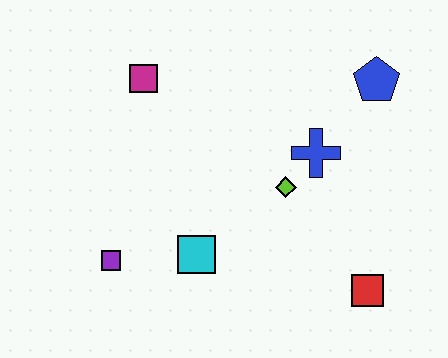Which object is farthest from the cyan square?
The blue pentagon is farthest from the cyan square.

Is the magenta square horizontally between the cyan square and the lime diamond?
No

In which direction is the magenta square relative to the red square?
The magenta square is to the left of the red square.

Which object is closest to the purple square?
The cyan square is closest to the purple square.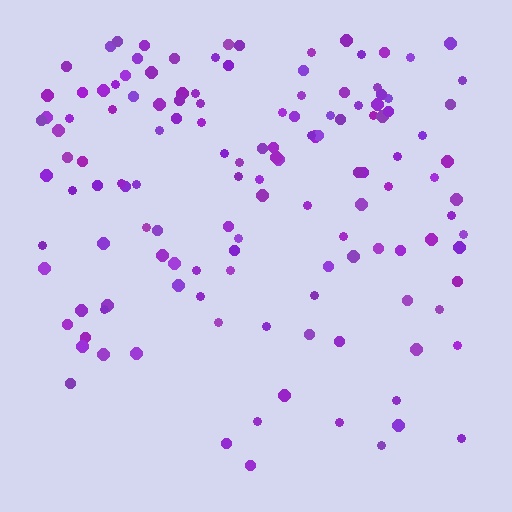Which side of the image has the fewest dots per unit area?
The bottom.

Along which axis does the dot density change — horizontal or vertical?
Vertical.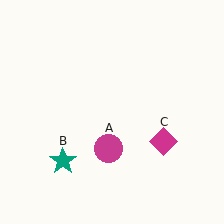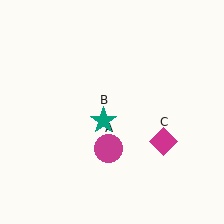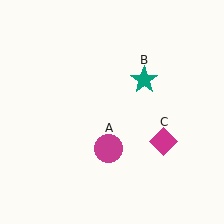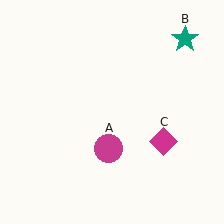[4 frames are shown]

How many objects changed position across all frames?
1 object changed position: teal star (object B).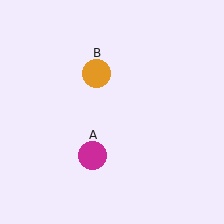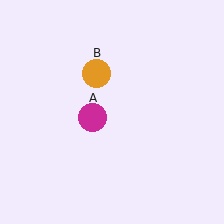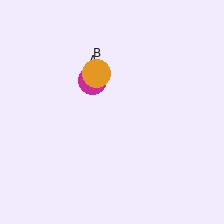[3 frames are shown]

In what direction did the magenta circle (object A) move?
The magenta circle (object A) moved up.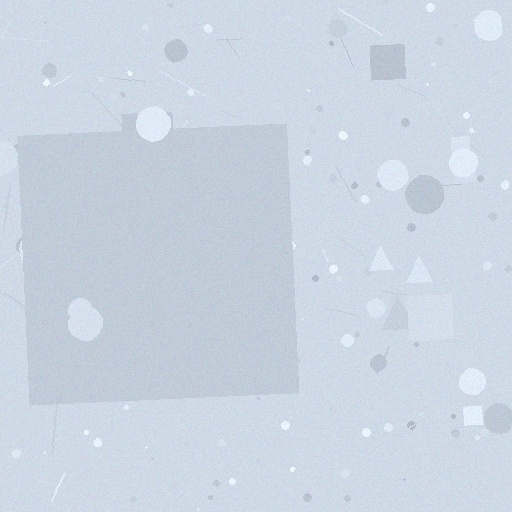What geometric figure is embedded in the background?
A square is embedded in the background.